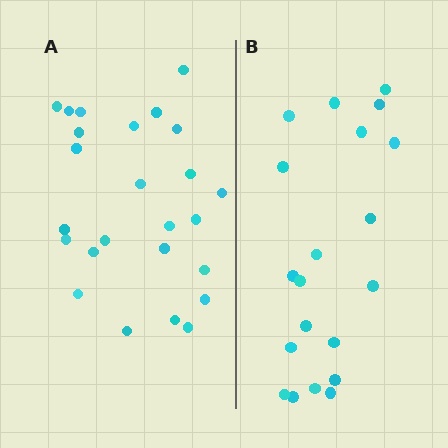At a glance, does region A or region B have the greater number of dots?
Region A (the left region) has more dots.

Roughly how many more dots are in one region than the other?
Region A has about 5 more dots than region B.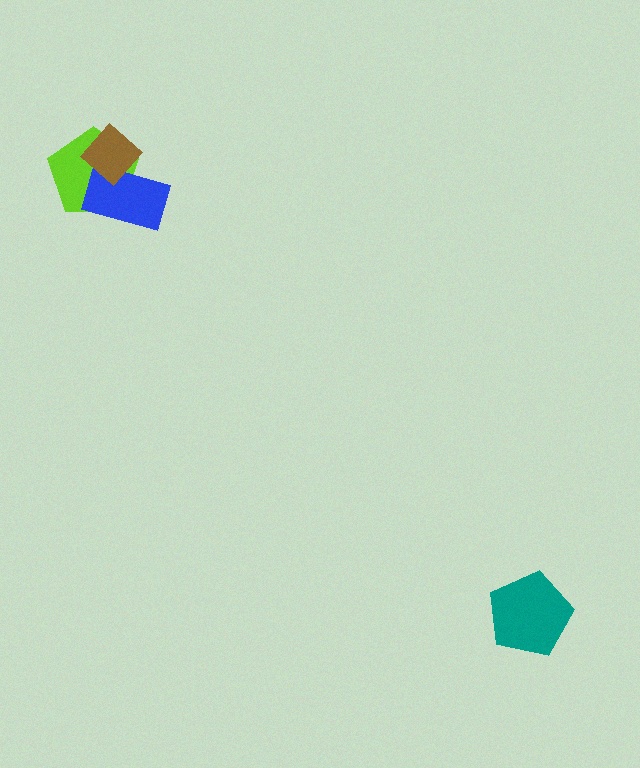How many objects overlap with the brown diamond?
2 objects overlap with the brown diamond.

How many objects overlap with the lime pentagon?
2 objects overlap with the lime pentagon.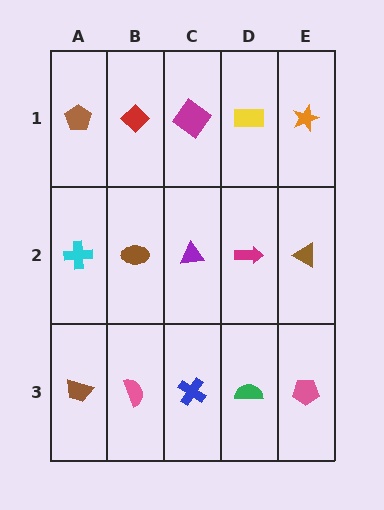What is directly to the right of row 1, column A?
A red diamond.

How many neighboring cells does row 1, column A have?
2.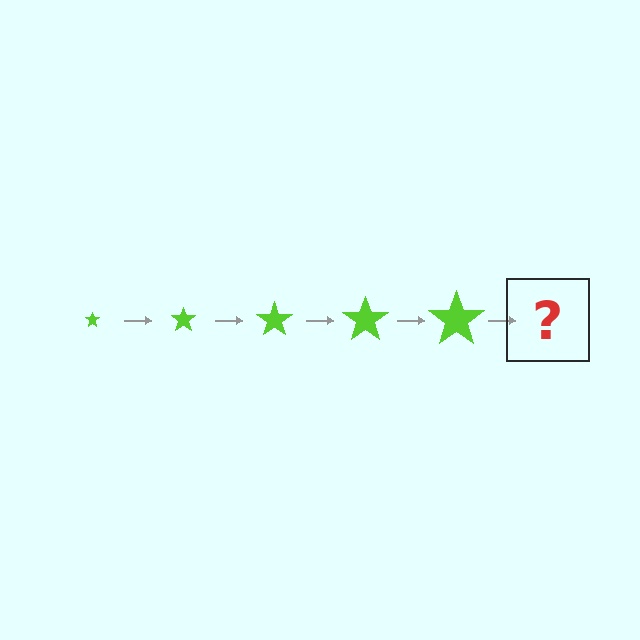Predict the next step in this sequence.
The next step is a lime star, larger than the previous one.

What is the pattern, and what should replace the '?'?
The pattern is that the star gets progressively larger each step. The '?' should be a lime star, larger than the previous one.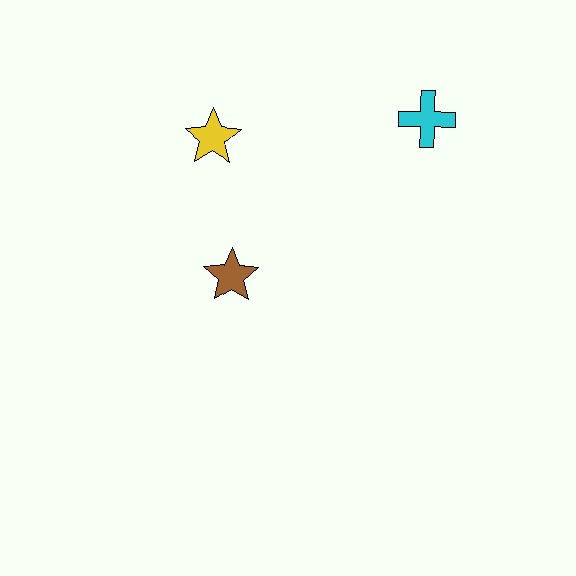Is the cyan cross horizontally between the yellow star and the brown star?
No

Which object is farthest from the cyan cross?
The brown star is farthest from the cyan cross.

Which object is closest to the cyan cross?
The yellow star is closest to the cyan cross.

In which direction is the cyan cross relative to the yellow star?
The cyan cross is to the right of the yellow star.